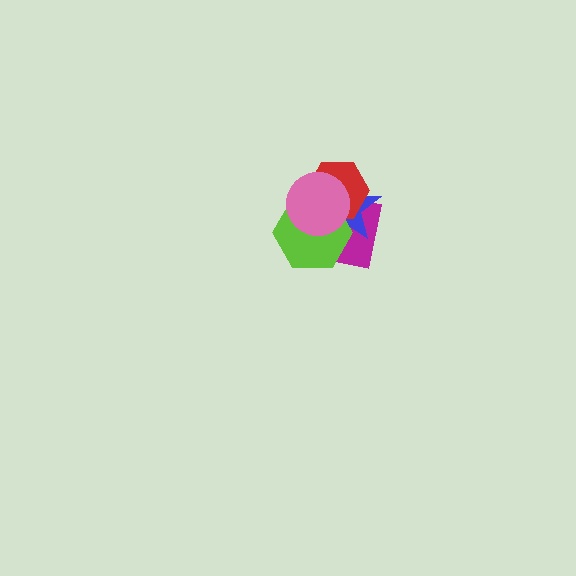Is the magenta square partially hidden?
Yes, it is partially covered by another shape.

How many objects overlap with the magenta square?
4 objects overlap with the magenta square.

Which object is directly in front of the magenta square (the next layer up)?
The blue star is directly in front of the magenta square.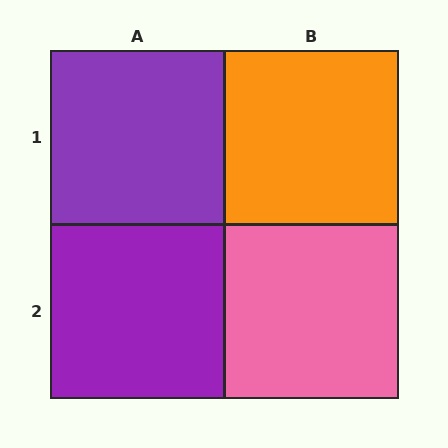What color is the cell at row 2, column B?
Pink.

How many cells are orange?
1 cell is orange.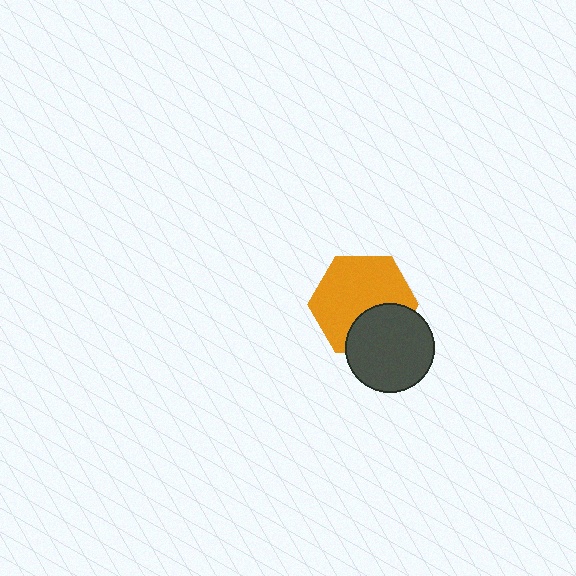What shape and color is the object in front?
The object in front is a dark gray circle.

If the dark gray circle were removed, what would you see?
You would see the complete orange hexagon.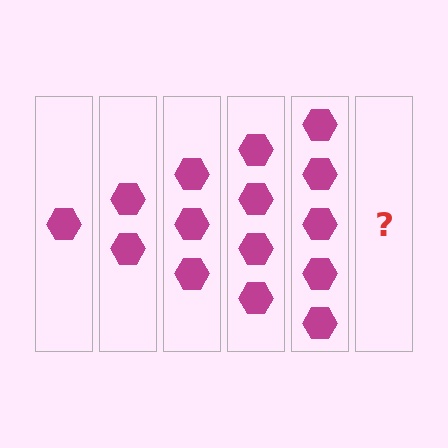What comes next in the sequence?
The next element should be 6 hexagons.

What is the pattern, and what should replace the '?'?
The pattern is that each step adds one more hexagon. The '?' should be 6 hexagons.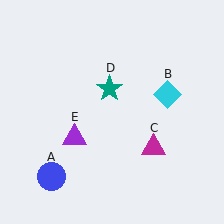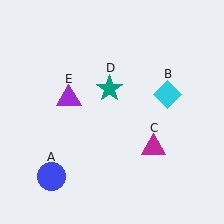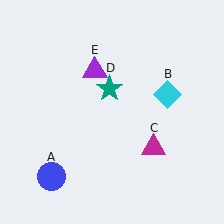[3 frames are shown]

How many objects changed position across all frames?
1 object changed position: purple triangle (object E).